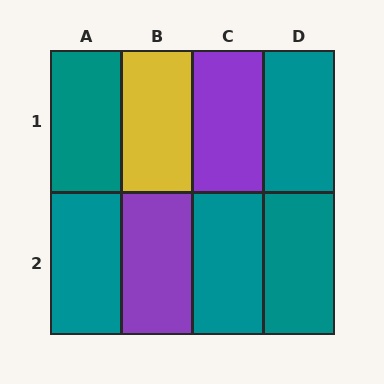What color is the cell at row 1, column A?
Teal.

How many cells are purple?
2 cells are purple.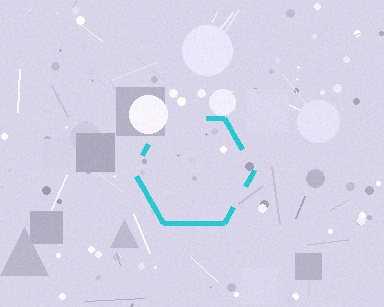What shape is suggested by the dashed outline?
The dashed outline suggests a hexagon.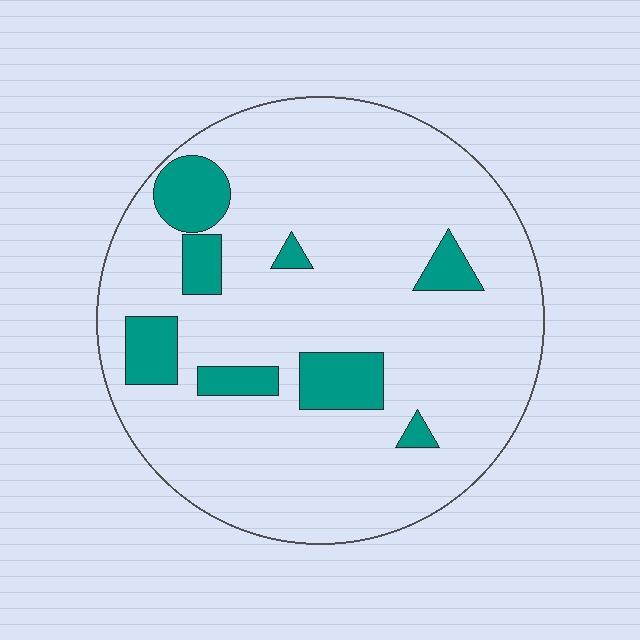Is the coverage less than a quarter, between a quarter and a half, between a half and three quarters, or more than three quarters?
Less than a quarter.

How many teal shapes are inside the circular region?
8.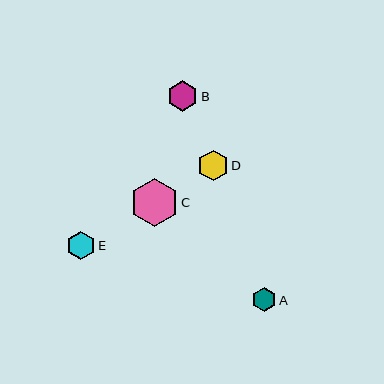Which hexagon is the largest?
Hexagon C is the largest with a size of approximately 48 pixels.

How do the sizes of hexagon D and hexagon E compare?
Hexagon D and hexagon E are approximately the same size.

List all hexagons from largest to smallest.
From largest to smallest: C, B, D, E, A.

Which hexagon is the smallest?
Hexagon A is the smallest with a size of approximately 24 pixels.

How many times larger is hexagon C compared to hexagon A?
Hexagon C is approximately 2.0 times the size of hexagon A.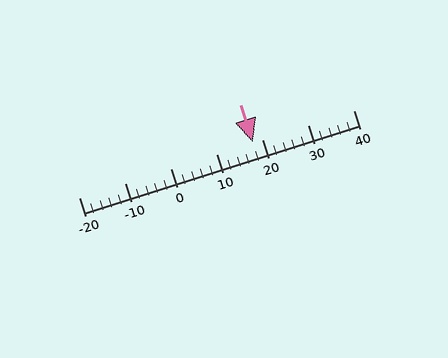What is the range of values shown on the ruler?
The ruler shows values from -20 to 40.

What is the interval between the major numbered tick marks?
The major tick marks are spaced 10 units apart.